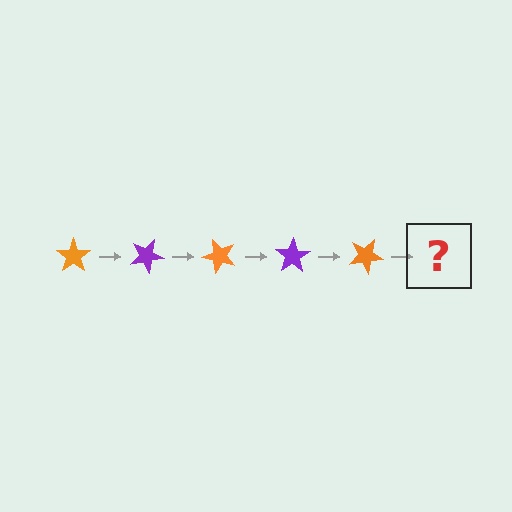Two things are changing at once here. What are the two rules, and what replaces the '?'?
The two rules are that it rotates 25 degrees each step and the color cycles through orange and purple. The '?' should be a purple star, rotated 125 degrees from the start.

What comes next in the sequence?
The next element should be a purple star, rotated 125 degrees from the start.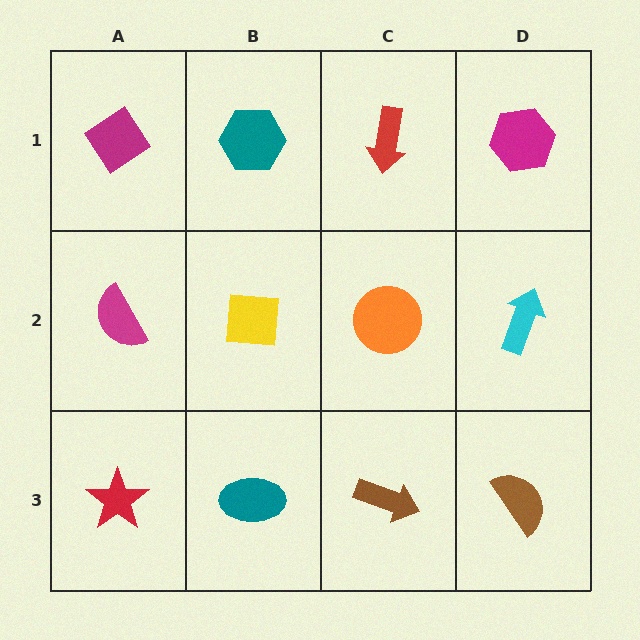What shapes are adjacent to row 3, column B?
A yellow square (row 2, column B), a red star (row 3, column A), a brown arrow (row 3, column C).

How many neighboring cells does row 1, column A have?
2.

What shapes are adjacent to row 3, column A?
A magenta semicircle (row 2, column A), a teal ellipse (row 3, column B).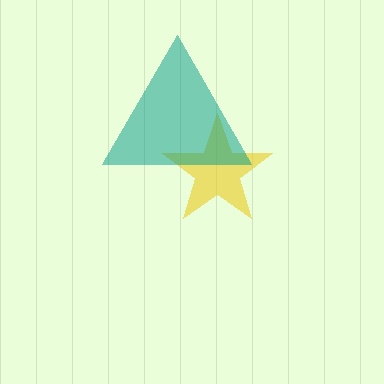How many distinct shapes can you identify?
There are 2 distinct shapes: a yellow star, a teal triangle.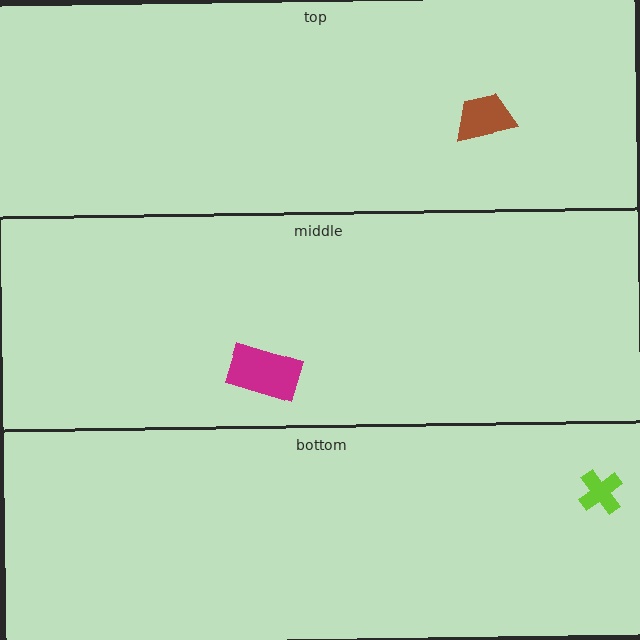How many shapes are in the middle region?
1.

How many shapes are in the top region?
1.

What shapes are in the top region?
The brown trapezoid.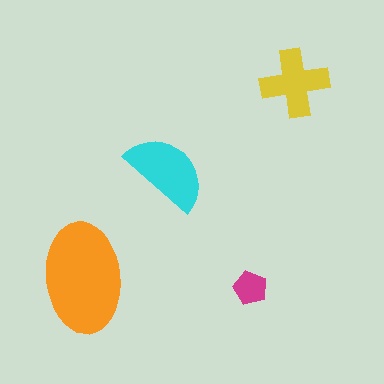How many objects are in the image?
There are 4 objects in the image.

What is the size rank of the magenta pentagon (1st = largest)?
4th.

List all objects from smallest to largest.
The magenta pentagon, the yellow cross, the cyan semicircle, the orange ellipse.